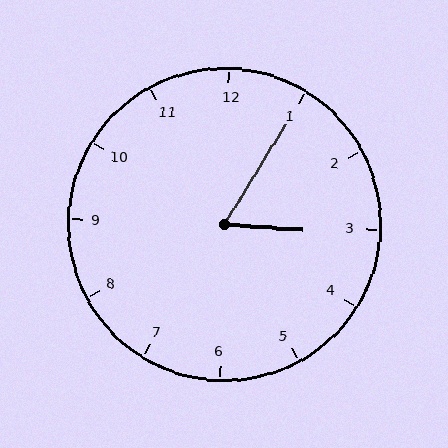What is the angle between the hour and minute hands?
Approximately 62 degrees.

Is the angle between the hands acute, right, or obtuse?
It is acute.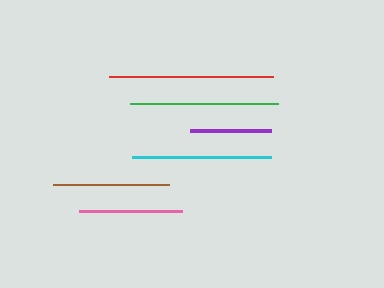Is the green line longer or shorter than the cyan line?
The green line is longer than the cyan line.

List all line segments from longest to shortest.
From longest to shortest: red, green, cyan, brown, pink, purple.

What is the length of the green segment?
The green segment is approximately 148 pixels long.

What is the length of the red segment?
The red segment is approximately 163 pixels long.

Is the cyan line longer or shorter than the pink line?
The cyan line is longer than the pink line.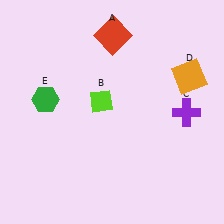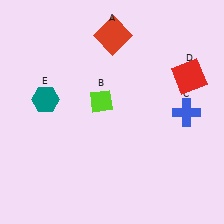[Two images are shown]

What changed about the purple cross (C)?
In Image 1, C is purple. In Image 2, it changed to blue.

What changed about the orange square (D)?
In Image 1, D is orange. In Image 2, it changed to red.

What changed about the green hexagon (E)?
In Image 1, E is green. In Image 2, it changed to teal.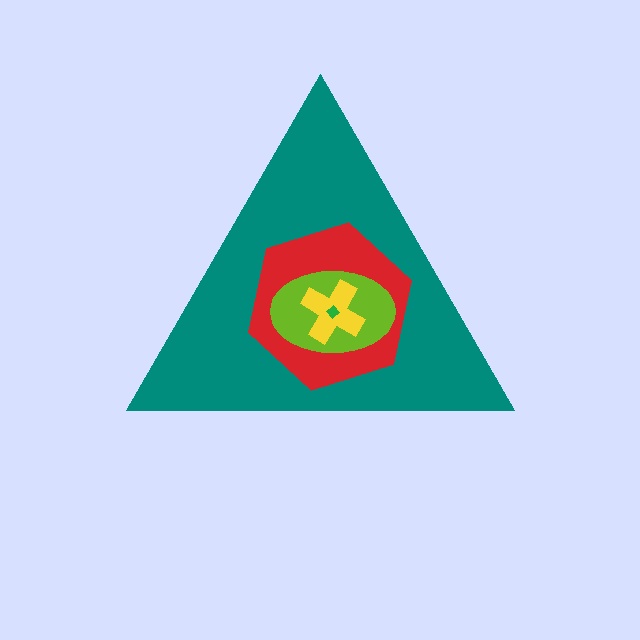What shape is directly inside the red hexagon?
The lime ellipse.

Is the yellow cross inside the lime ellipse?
Yes.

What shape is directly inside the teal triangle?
The red hexagon.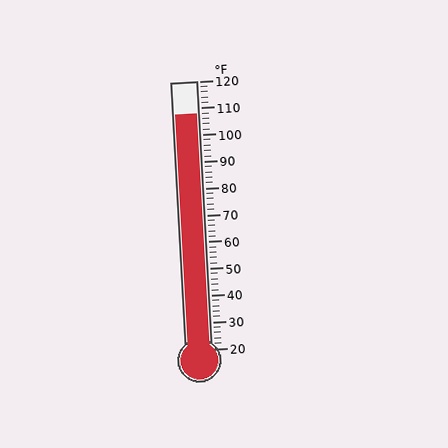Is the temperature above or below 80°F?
The temperature is above 80°F.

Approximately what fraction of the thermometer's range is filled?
The thermometer is filled to approximately 90% of its range.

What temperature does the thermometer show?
The thermometer shows approximately 108°F.